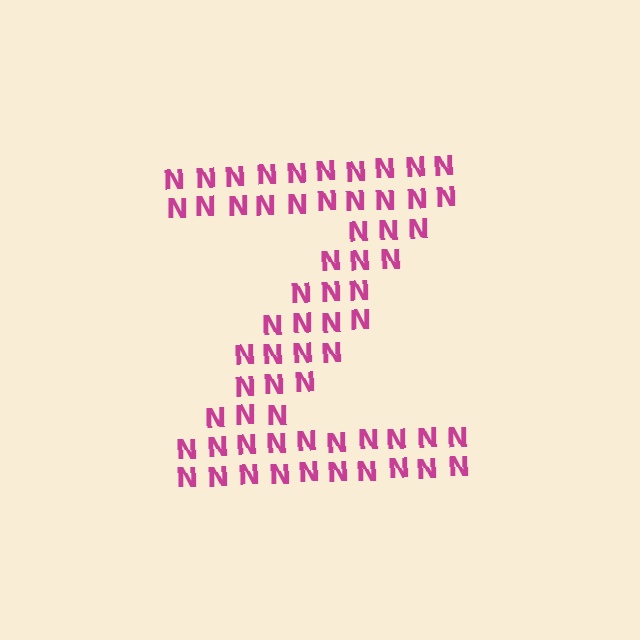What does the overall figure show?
The overall figure shows the letter Z.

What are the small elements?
The small elements are letter N's.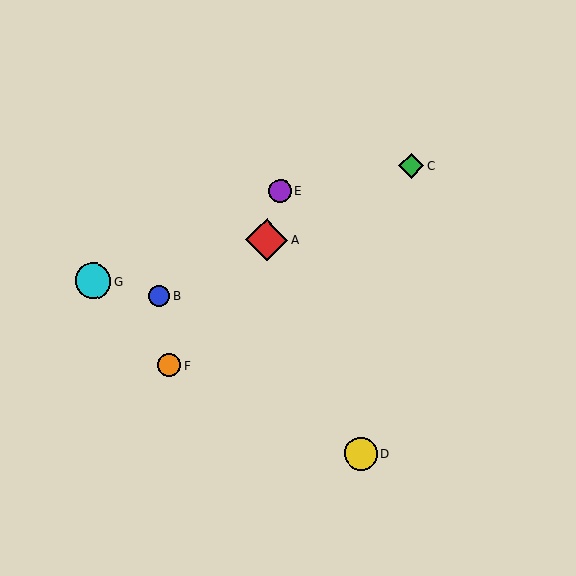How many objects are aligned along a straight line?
3 objects (A, B, C) are aligned along a straight line.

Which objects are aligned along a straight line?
Objects A, B, C are aligned along a straight line.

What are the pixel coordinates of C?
Object C is at (411, 165).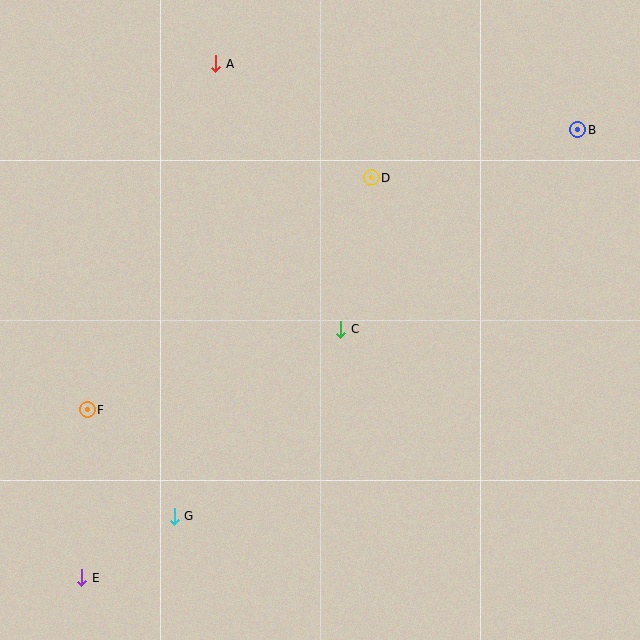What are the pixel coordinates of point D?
Point D is at (371, 178).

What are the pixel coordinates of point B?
Point B is at (578, 130).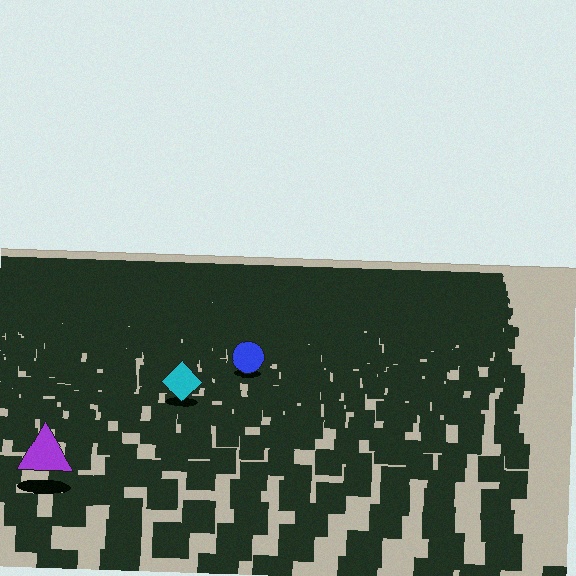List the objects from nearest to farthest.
From nearest to farthest: the purple triangle, the cyan diamond, the blue circle.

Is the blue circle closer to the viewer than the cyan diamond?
No. The cyan diamond is closer — you can tell from the texture gradient: the ground texture is coarser near it.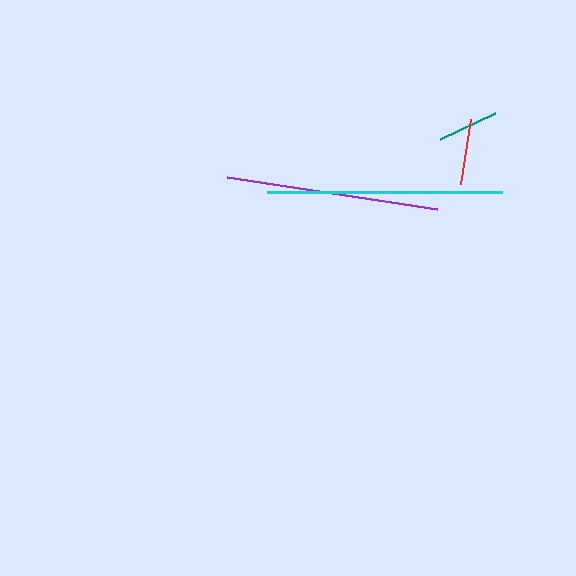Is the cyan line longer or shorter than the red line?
The cyan line is longer than the red line.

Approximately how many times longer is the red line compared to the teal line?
The red line is approximately 1.1 times the length of the teal line.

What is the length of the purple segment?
The purple segment is approximately 213 pixels long.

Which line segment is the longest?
The cyan line is the longest at approximately 236 pixels.